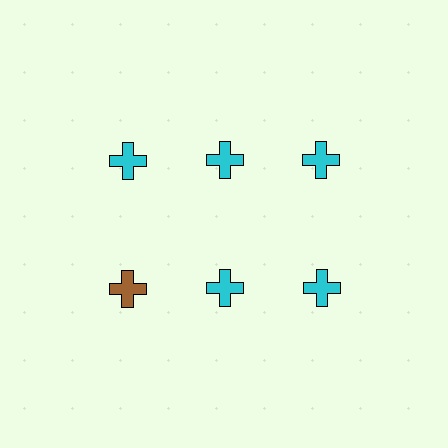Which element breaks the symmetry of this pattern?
The brown cross in the second row, leftmost column breaks the symmetry. All other shapes are cyan crosses.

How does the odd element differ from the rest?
It has a different color: brown instead of cyan.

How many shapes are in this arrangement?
There are 6 shapes arranged in a grid pattern.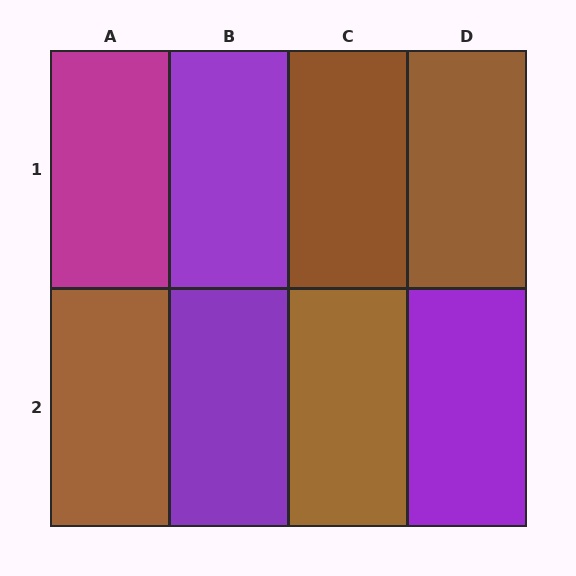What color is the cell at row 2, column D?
Purple.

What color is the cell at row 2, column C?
Brown.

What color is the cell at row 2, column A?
Brown.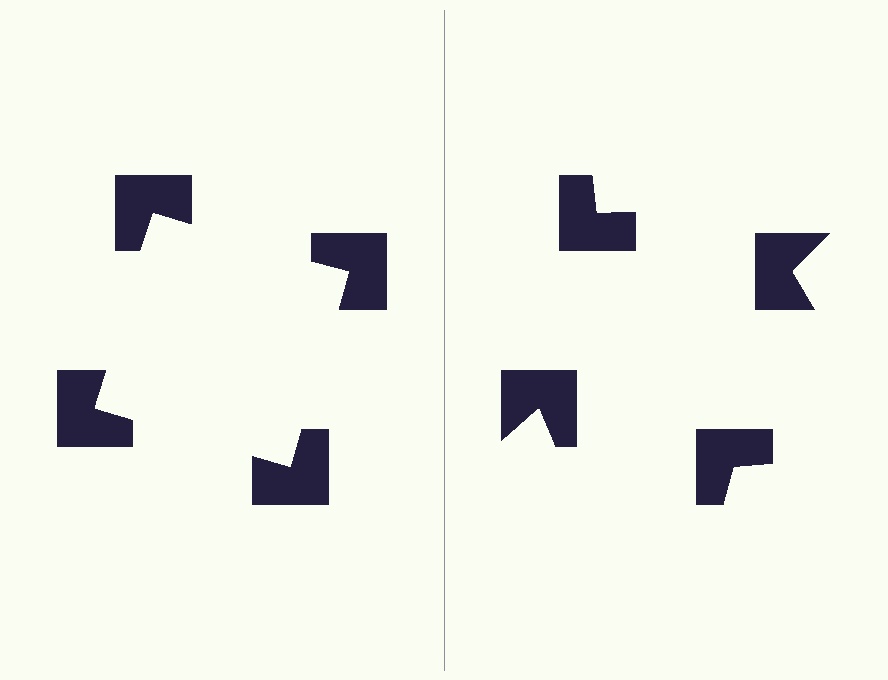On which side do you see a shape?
An illusory square appears on the left side. On the right side the wedge cuts are rotated, so no coherent shape forms.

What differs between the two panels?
The notched squares are positioned identically on both sides; only the wedge orientations differ. On the left they align to a square; on the right they are misaligned.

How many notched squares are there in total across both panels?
8 — 4 on each side.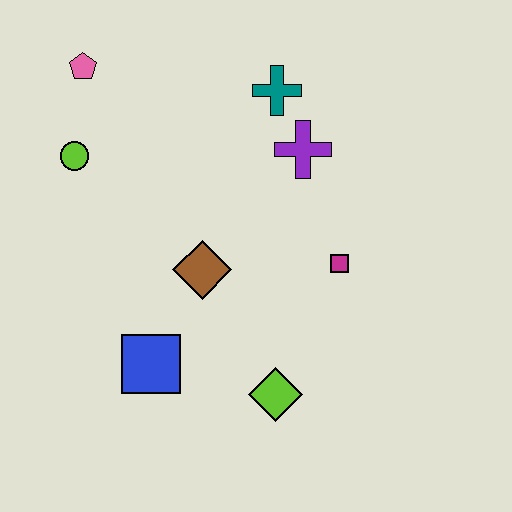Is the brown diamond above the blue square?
Yes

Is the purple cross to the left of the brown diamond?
No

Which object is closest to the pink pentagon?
The lime circle is closest to the pink pentagon.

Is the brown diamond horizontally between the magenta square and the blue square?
Yes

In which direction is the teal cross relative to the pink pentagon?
The teal cross is to the right of the pink pentagon.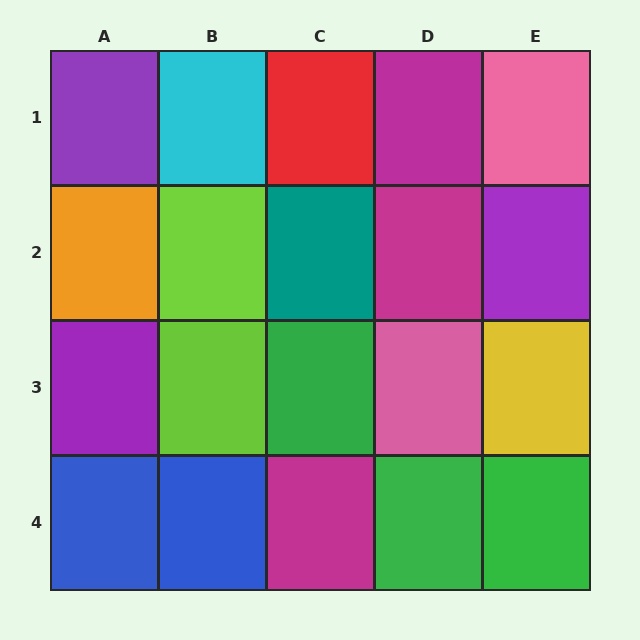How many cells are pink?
2 cells are pink.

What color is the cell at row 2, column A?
Orange.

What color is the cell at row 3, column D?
Pink.